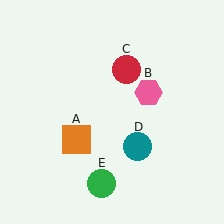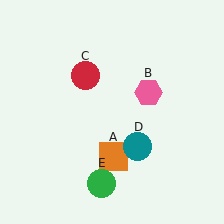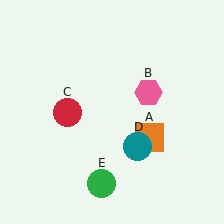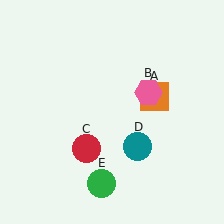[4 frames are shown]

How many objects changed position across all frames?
2 objects changed position: orange square (object A), red circle (object C).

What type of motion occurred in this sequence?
The orange square (object A), red circle (object C) rotated counterclockwise around the center of the scene.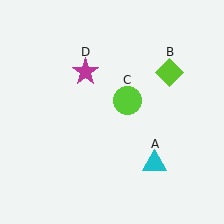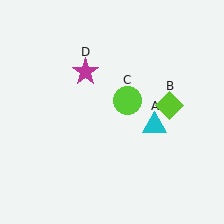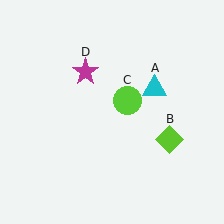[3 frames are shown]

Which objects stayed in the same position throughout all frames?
Lime circle (object C) and magenta star (object D) remained stationary.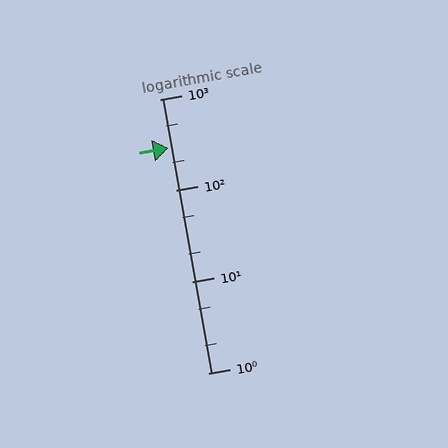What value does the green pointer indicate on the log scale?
The pointer indicates approximately 290.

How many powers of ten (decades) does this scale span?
The scale spans 3 decades, from 1 to 1000.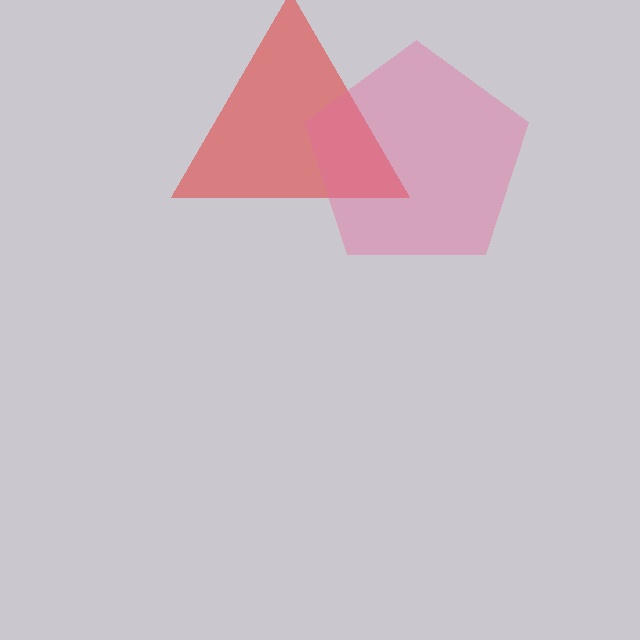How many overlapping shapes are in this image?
There are 2 overlapping shapes in the image.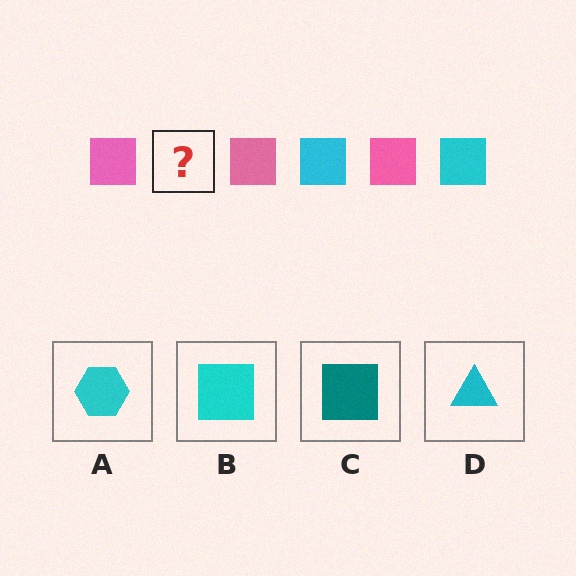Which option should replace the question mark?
Option B.